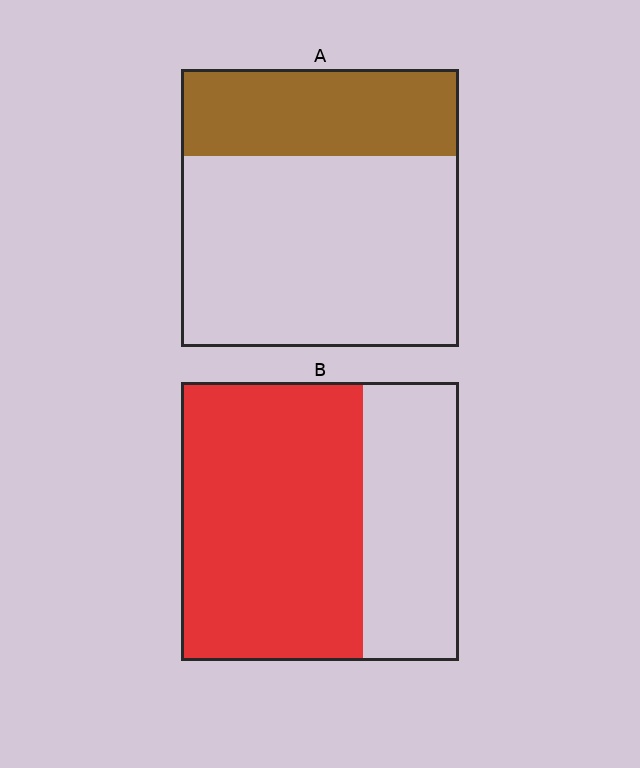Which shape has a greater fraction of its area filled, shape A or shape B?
Shape B.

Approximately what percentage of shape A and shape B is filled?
A is approximately 30% and B is approximately 65%.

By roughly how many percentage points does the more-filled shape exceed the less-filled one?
By roughly 35 percentage points (B over A).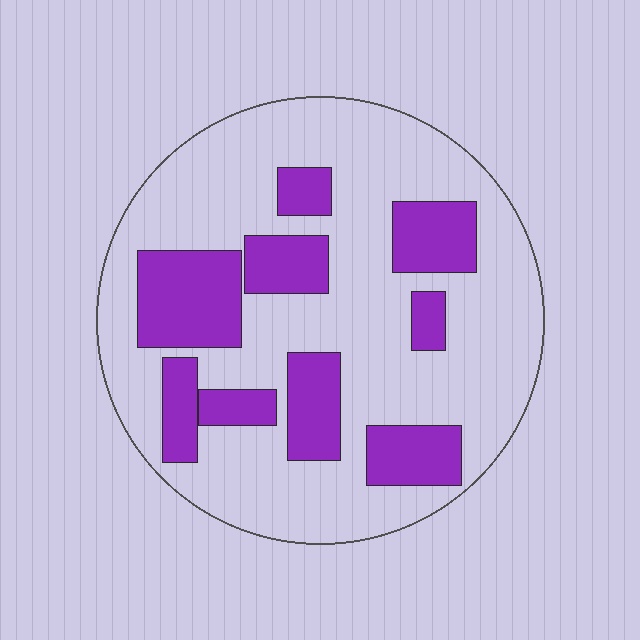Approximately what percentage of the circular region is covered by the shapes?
Approximately 30%.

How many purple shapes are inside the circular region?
9.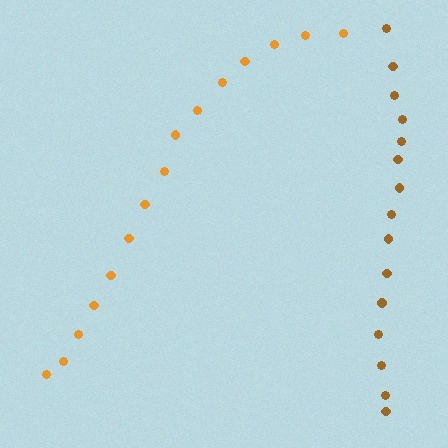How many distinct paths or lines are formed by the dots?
There are 2 distinct paths.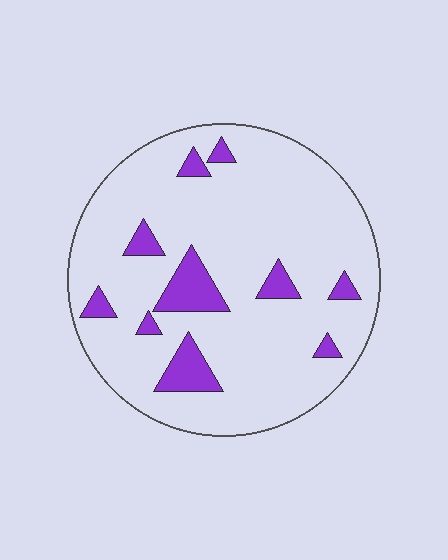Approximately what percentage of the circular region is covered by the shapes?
Approximately 15%.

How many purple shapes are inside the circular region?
10.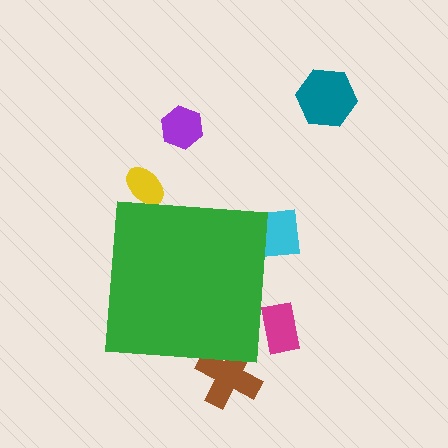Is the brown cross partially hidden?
Yes, the brown cross is partially hidden behind the green square.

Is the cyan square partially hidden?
Yes, the cyan square is partially hidden behind the green square.